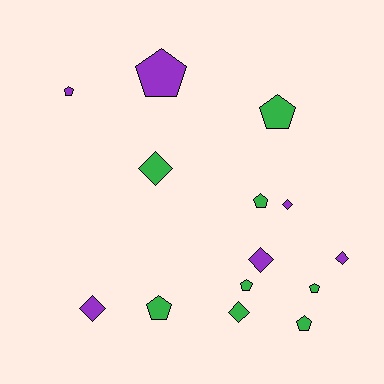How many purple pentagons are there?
There are 2 purple pentagons.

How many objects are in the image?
There are 14 objects.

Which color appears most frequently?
Green, with 8 objects.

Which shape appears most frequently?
Pentagon, with 8 objects.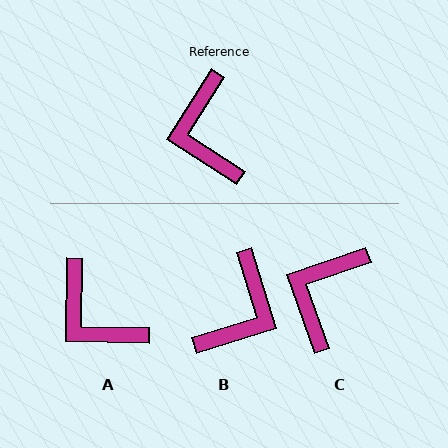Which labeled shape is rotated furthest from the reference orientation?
B, about 140 degrees away.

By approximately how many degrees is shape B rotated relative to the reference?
Approximately 140 degrees counter-clockwise.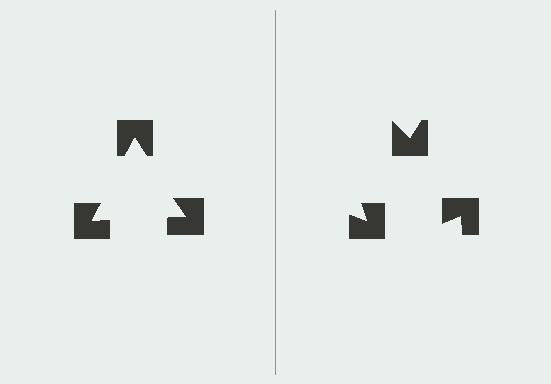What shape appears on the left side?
An illusory triangle.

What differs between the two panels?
The notched squares are positioned identically on both sides; only the wedge orientations differ. On the left they align to a triangle; on the right they are misaligned.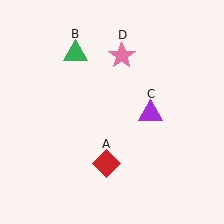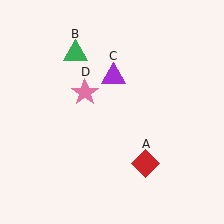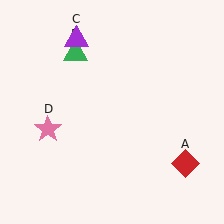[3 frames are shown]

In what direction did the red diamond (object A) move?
The red diamond (object A) moved right.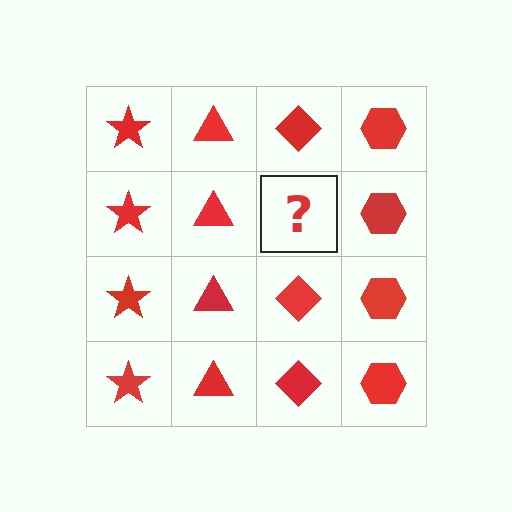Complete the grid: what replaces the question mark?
The question mark should be replaced with a red diamond.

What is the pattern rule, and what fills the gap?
The rule is that each column has a consistent shape. The gap should be filled with a red diamond.